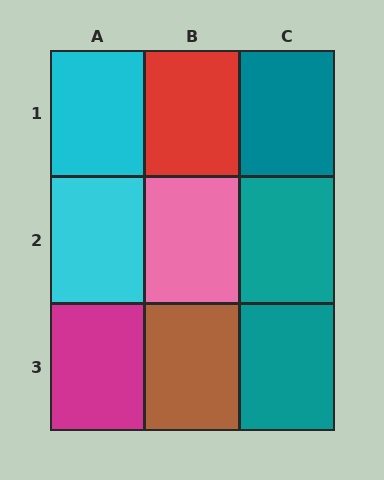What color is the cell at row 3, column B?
Brown.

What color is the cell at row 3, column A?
Magenta.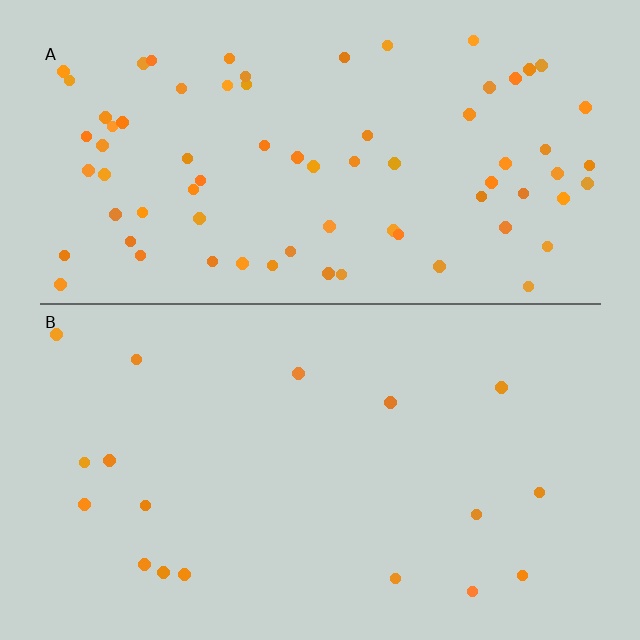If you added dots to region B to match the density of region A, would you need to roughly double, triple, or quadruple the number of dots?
Approximately quadruple.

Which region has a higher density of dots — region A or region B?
A (the top).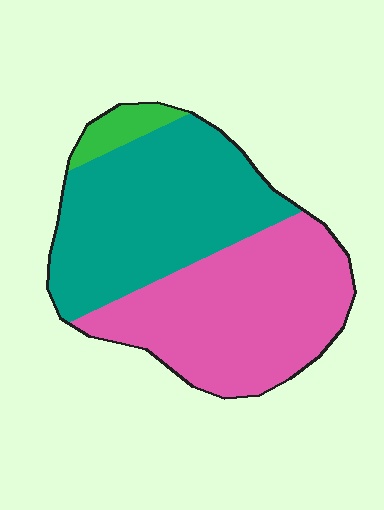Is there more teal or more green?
Teal.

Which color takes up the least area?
Green, at roughly 5%.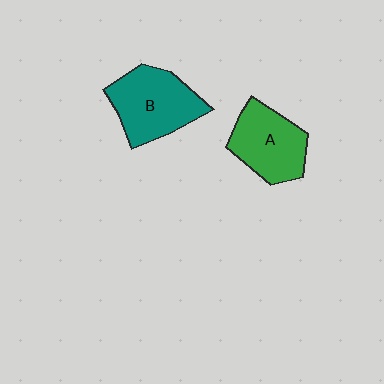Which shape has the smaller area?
Shape A (green).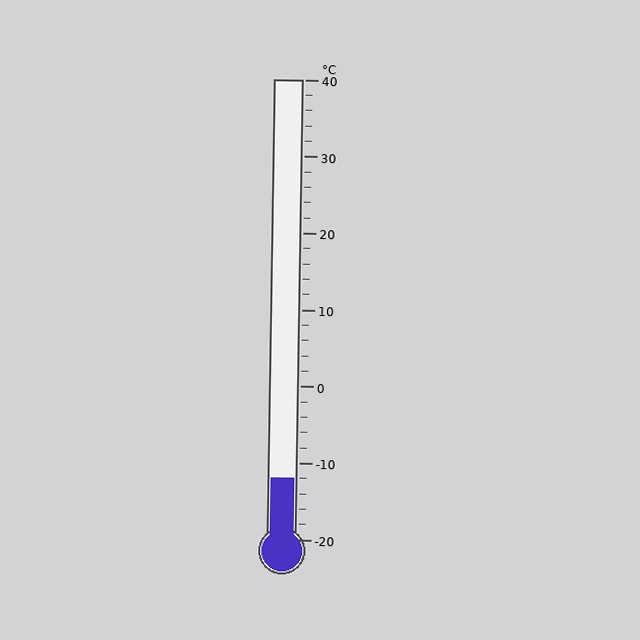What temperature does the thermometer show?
The thermometer shows approximately -12°C.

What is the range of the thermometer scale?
The thermometer scale ranges from -20°C to 40°C.